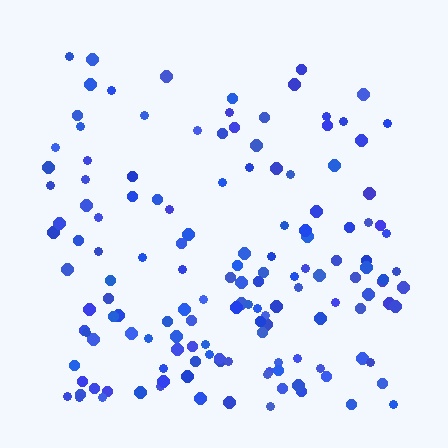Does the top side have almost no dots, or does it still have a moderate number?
Still a moderate number, just noticeably fewer than the bottom.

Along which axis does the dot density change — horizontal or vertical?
Vertical.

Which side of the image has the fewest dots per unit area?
The top.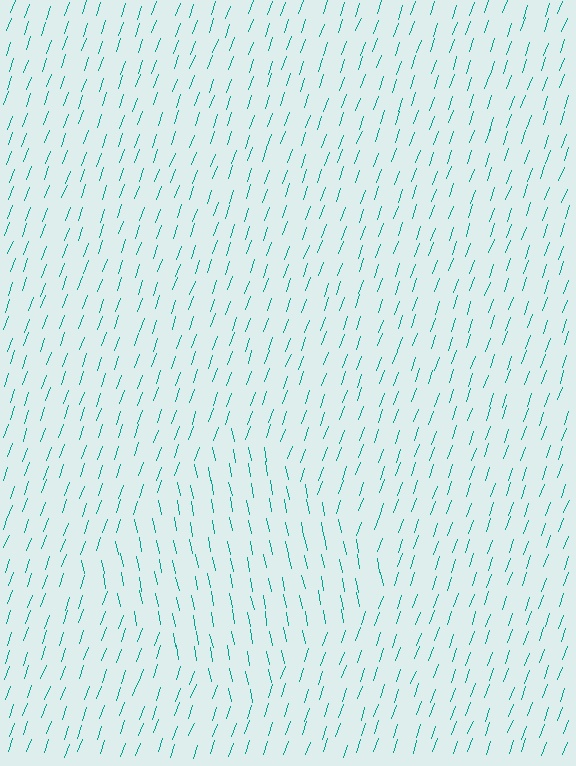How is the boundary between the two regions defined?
The boundary is defined purely by a change in line orientation (approximately 31 degrees difference). All lines are the same color and thickness.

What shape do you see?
I see a diamond.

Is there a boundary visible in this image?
Yes, there is a texture boundary formed by a change in line orientation.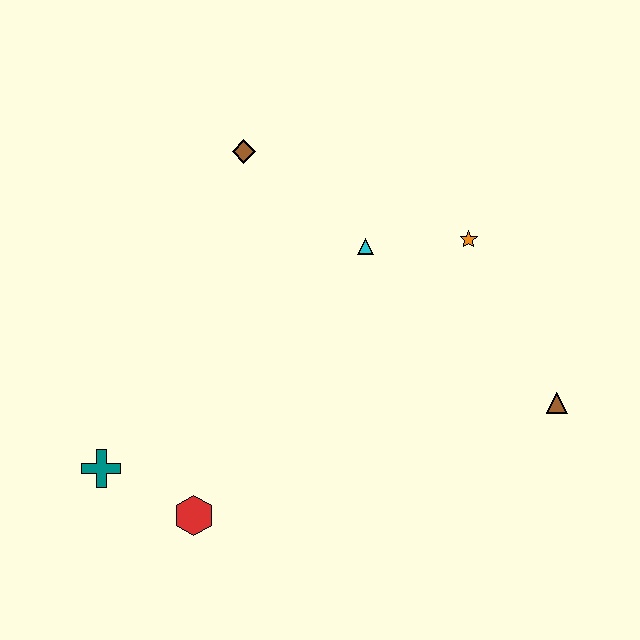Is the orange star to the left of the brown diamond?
No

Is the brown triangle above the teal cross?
Yes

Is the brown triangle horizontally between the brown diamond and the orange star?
No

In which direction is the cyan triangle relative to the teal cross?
The cyan triangle is to the right of the teal cross.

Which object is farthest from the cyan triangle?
The teal cross is farthest from the cyan triangle.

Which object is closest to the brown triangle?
The orange star is closest to the brown triangle.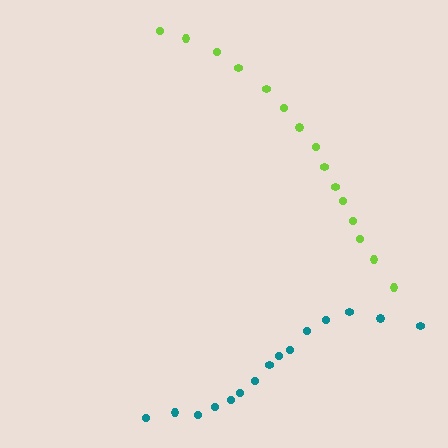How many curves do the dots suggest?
There are 2 distinct paths.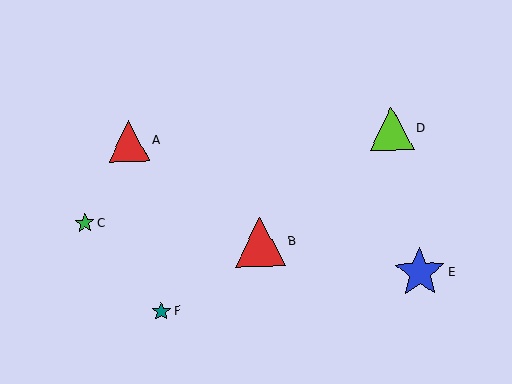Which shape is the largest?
The blue star (labeled E) is the largest.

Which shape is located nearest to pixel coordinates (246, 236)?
The red triangle (labeled B) at (260, 242) is nearest to that location.